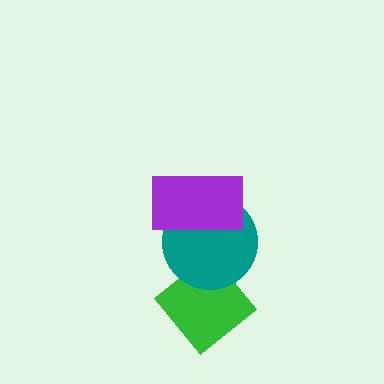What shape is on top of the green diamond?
The teal circle is on top of the green diamond.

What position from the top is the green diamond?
The green diamond is 3rd from the top.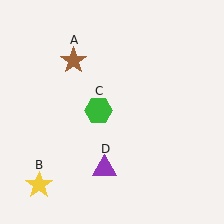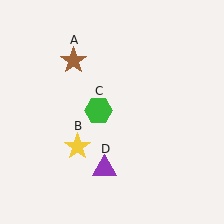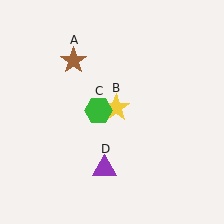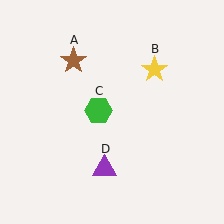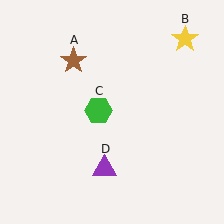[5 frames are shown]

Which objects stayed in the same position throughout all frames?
Brown star (object A) and green hexagon (object C) and purple triangle (object D) remained stationary.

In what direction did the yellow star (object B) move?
The yellow star (object B) moved up and to the right.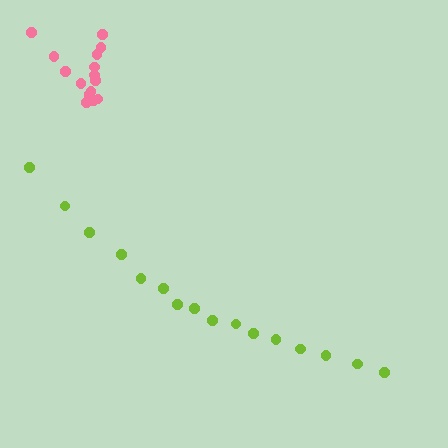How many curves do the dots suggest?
There are 2 distinct paths.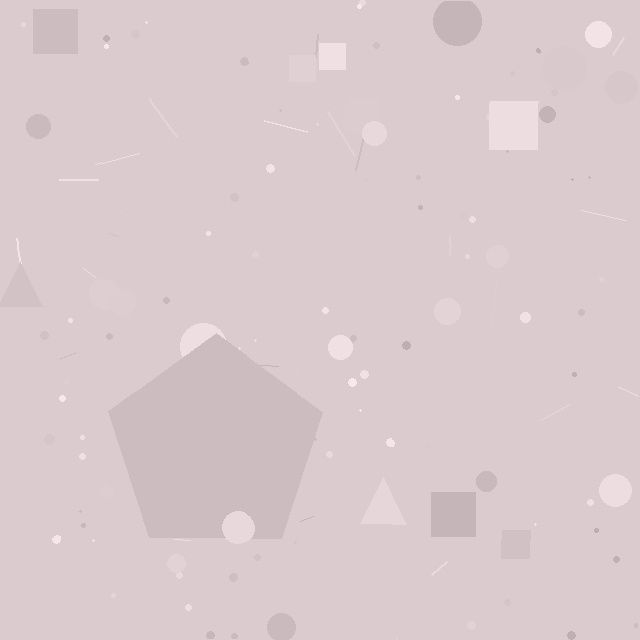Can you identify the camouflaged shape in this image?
The camouflaged shape is a pentagon.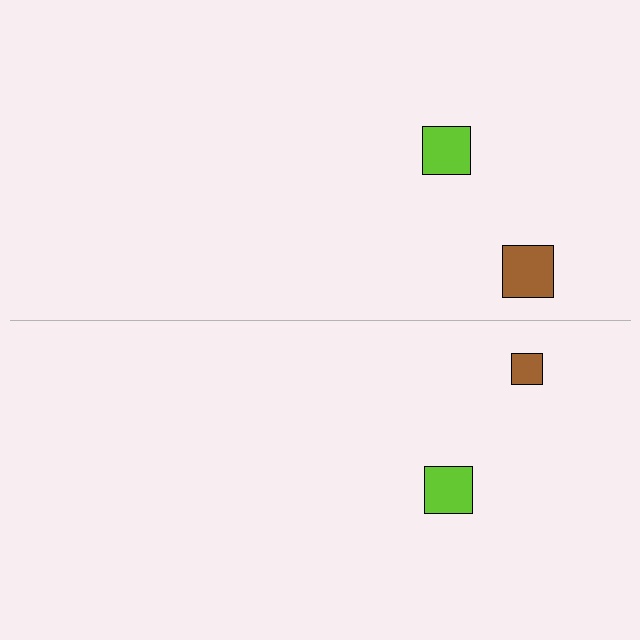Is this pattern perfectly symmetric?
No, the pattern is not perfectly symmetric. The brown square on the bottom side has a different size than its mirror counterpart.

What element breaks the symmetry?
The brown square on the bottom side has a different size than its mirror counterpart.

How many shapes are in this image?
There are 4 shapes in this image.